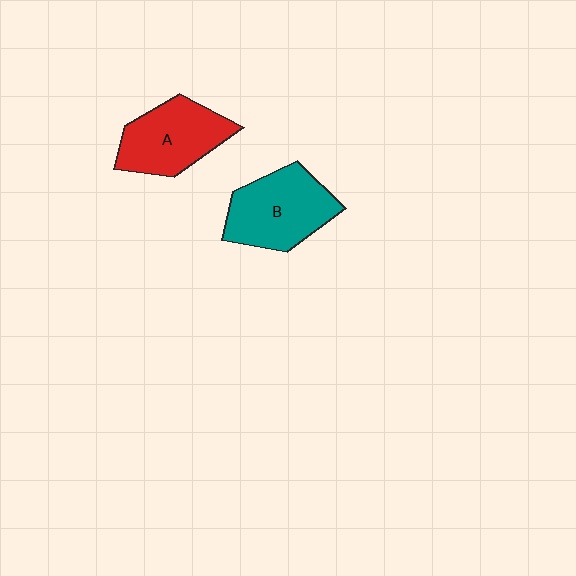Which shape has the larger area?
Shape B (teal).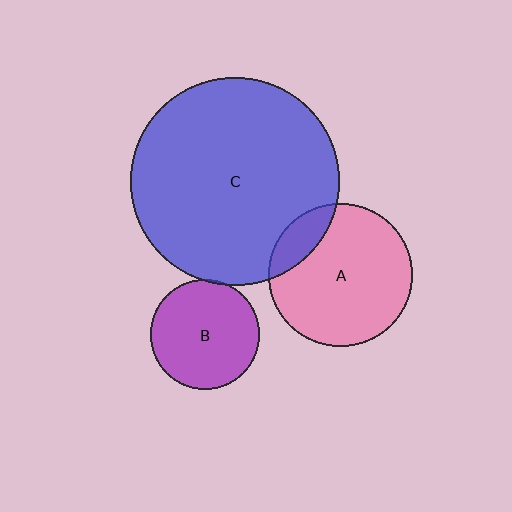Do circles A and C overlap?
Yes.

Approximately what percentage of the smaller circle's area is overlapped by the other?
Approximately 15%.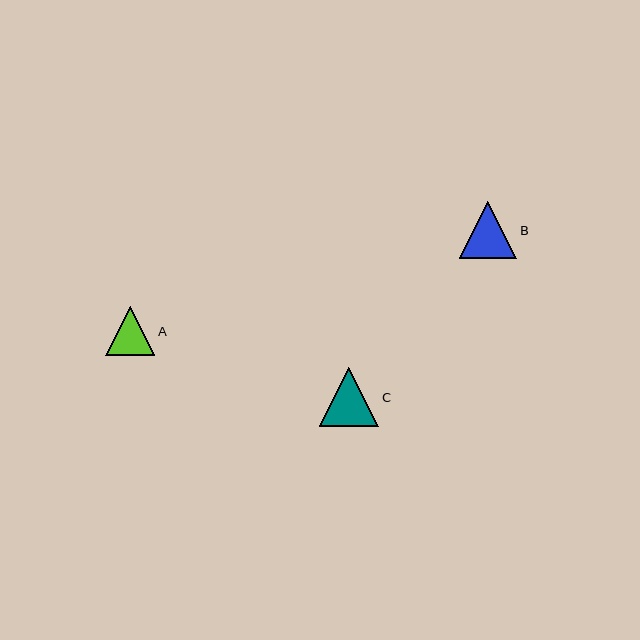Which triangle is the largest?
Triangle C is the largest with a size of approximately 59 pixels.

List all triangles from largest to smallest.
From largest to smallest: C, B, A.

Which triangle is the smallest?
Triangle A is the smallest with a size of approximately 49 pixels.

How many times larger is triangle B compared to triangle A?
Triangle B is approximately 1.2 times the size of triangle A.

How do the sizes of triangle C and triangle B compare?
Triangle C and triangle B are approximately the same size.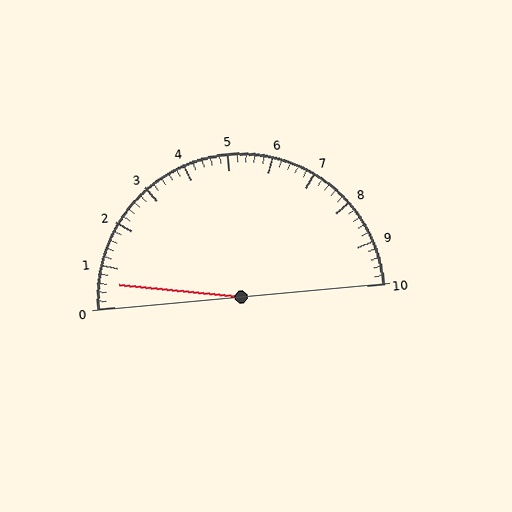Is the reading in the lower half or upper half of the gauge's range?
The reading is in the lower half of the range (0 to 10).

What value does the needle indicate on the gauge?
The needle indicates approximately 0.6.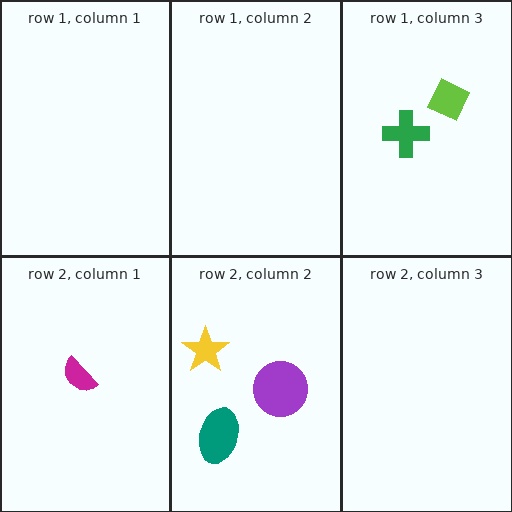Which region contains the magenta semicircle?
The row 2, column 1 region.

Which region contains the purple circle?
The row 2, column 2 region.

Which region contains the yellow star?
The row 2, column 2 region.